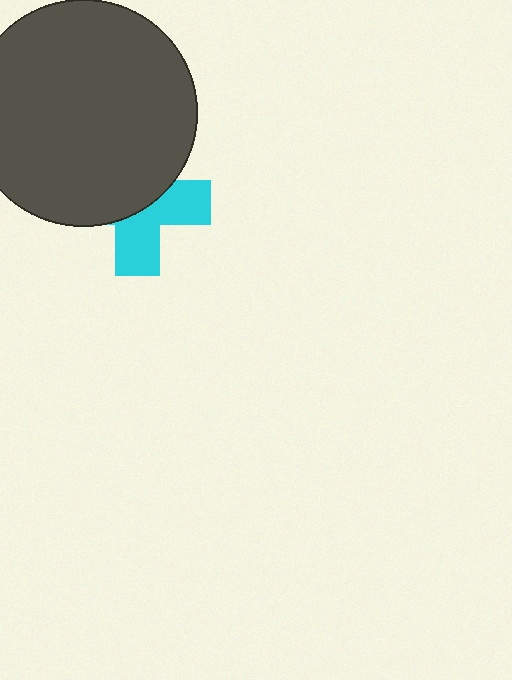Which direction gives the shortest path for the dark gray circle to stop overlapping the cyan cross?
Moving up gives the shortest separation.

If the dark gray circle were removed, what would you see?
You would see the complete cyan cross.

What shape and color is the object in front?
The object in front is a dark gray circle.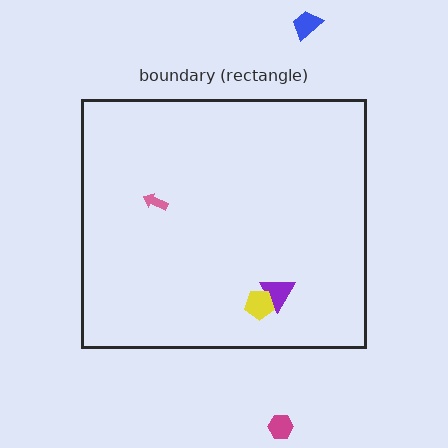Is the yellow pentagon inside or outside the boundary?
Inside.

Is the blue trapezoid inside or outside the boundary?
Outside.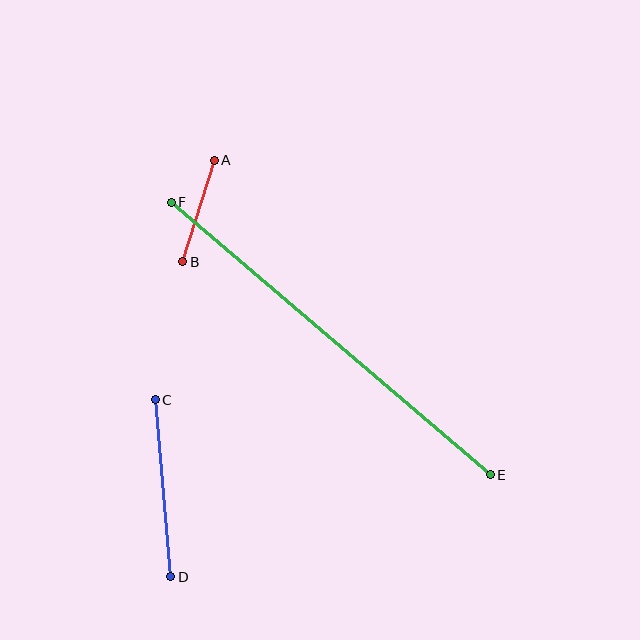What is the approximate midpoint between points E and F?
The midpoint is at approximately (331, 339) pixels.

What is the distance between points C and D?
The distance is approximately 178 pixels.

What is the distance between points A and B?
The distance is approximately 106 pixels.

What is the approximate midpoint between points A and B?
The midpoint is at approximately (199, 211) pixels.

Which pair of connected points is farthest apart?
Points E and F are farthest apart.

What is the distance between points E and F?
The distance is approximately 420 pixels.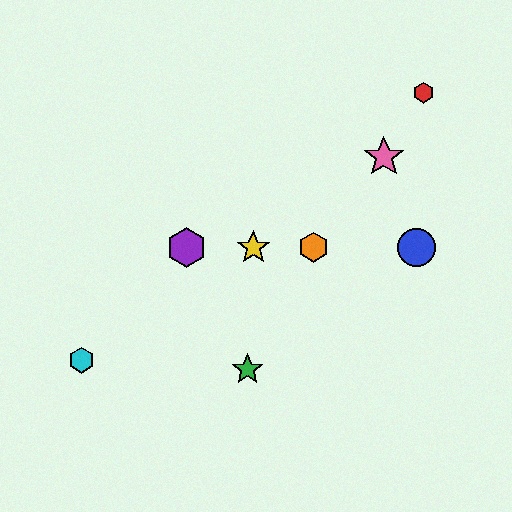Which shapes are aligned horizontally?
The blue circle, the yellow star, the purple hexagon, the orange hexagon are aligned horizontally.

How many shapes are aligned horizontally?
4 shapes (the blue circle, the yellow star, the purple hexagon, the orange hexagon) are aligned horizontally.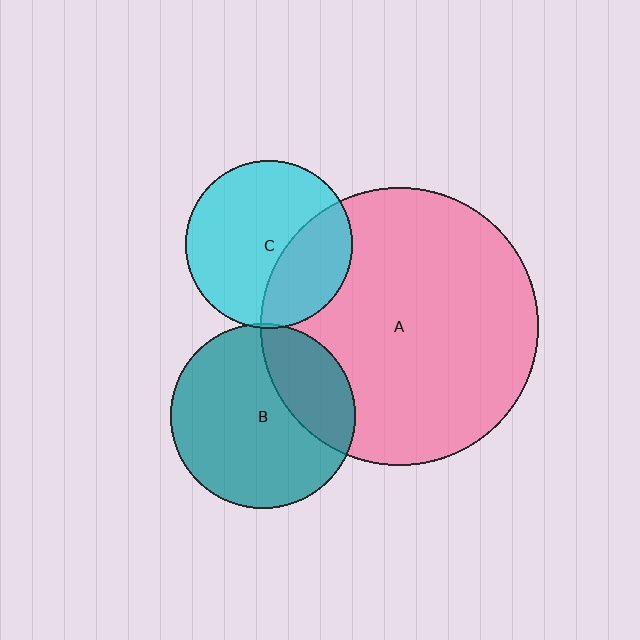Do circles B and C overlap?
Yes.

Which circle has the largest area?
Circle A (pink).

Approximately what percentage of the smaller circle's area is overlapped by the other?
Approximately 5%.